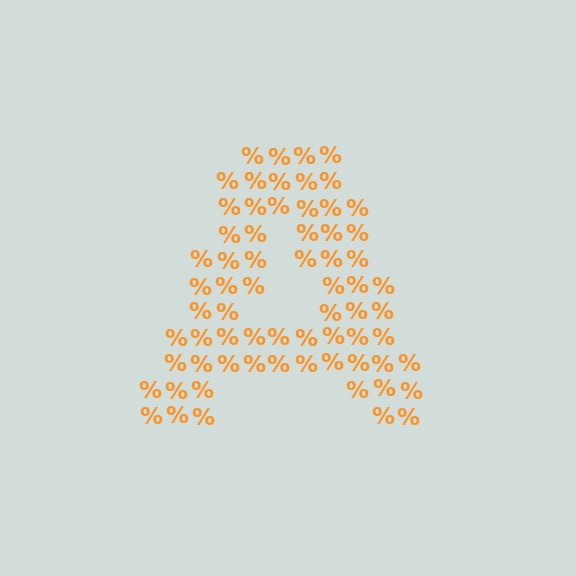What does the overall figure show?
The overall figure shows the letter A.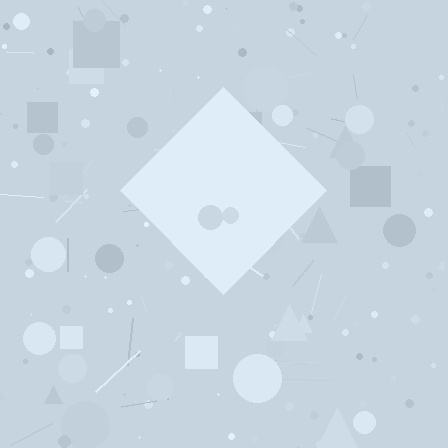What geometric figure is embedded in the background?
A diamond is embedded in the background.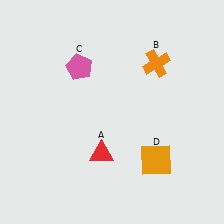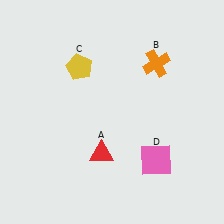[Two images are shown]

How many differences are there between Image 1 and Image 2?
There are 2 differences between the two images.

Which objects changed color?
C changed from pink to yellow. D changed from orange to pink.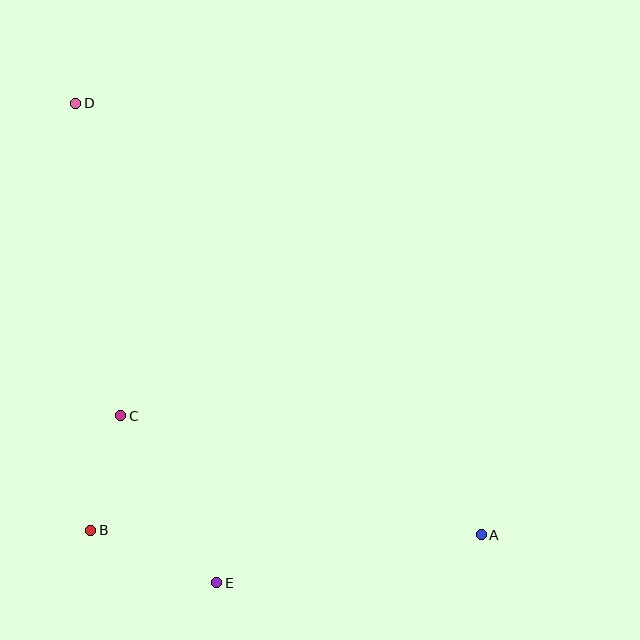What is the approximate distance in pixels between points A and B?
The distance between A and B is approximately 390 pixels.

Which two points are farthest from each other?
Points A and D are farthest from each other.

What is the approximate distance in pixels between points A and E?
The distance between A and E is approximately 269 pixels.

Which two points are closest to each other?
Points B and C are closest to each other.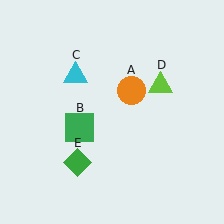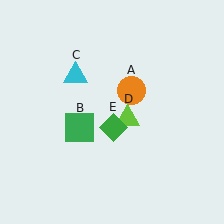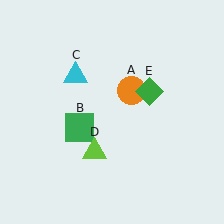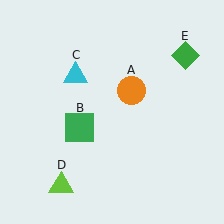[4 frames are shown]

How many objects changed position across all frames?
2 objects changed position: lime triangle (object D), green diamond (object E).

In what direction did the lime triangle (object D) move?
The lime triangle (object D) moved down and to the left.